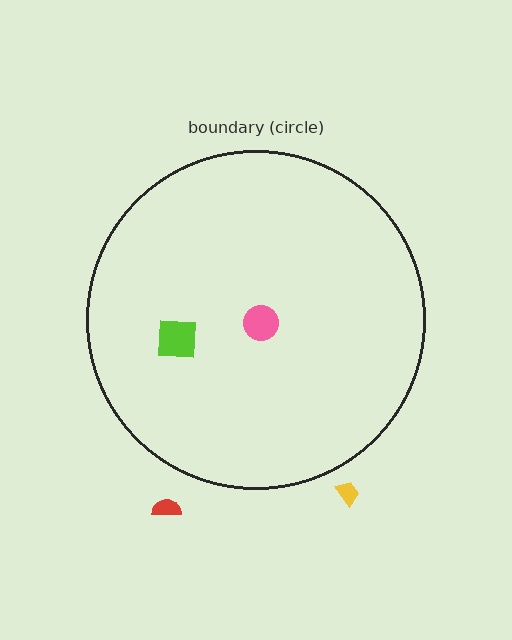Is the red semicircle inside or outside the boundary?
Outside.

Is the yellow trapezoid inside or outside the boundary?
Outside.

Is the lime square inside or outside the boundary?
Inside.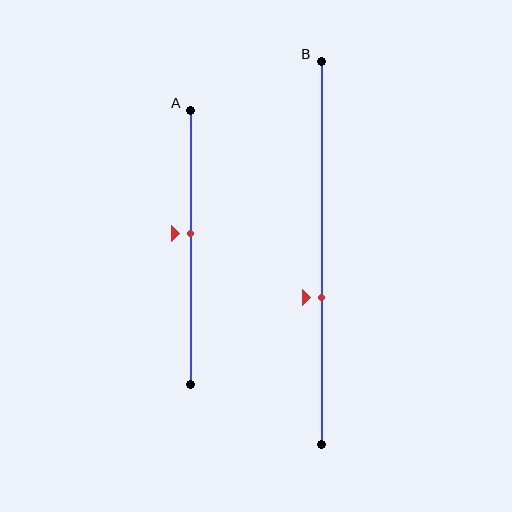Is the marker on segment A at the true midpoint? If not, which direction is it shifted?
No, the marker on segment A is shifted upward by about 5% of the segment length.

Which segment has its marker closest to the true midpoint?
Segment A has its marker closest to the true midpoint.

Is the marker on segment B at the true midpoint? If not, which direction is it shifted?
No, the marker on segment B is shifted downward by about 12% of the segment length.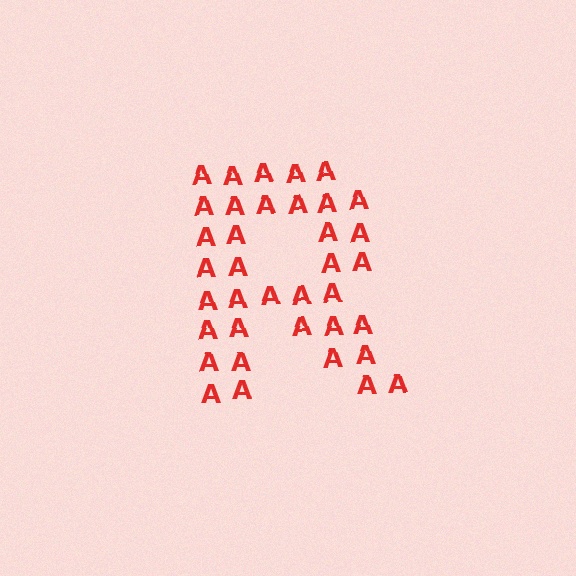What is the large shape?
The large shape is the letter R.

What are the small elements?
The small elements are letter A's.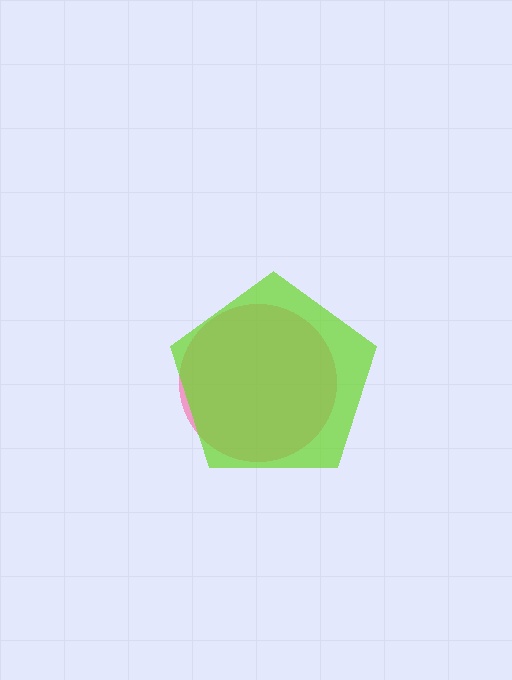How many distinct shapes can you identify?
There are 2 distinct shapes: a pink circle, a lime pentagon.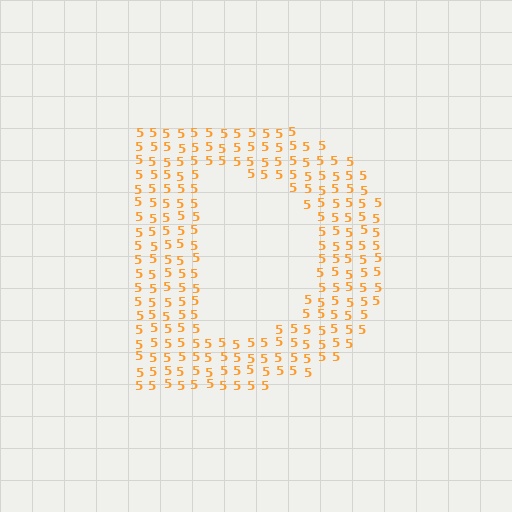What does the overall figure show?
The overall figure shows the letter D.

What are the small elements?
The small elements are digit 5's.